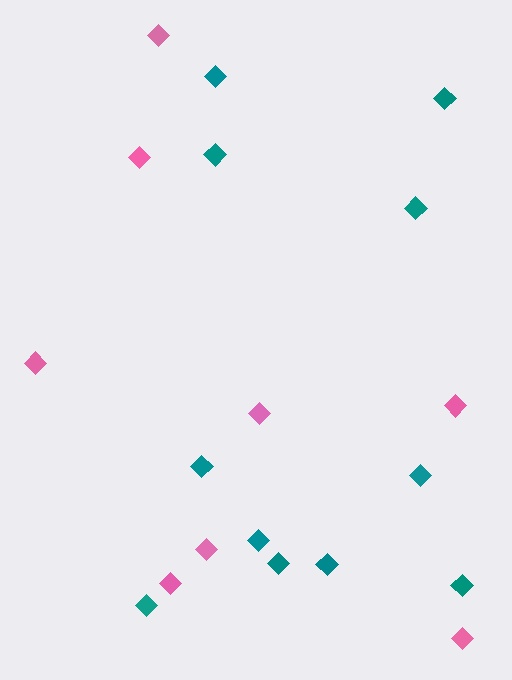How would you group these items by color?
There are 2 groups: one group of pink diamonds (8) and one group of teal diamonds (11).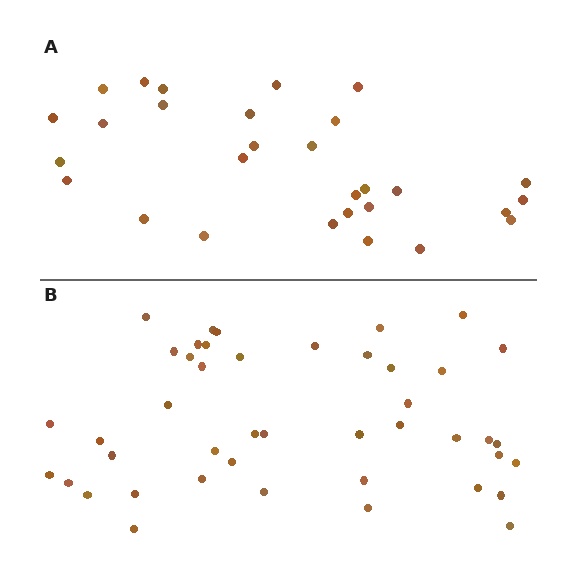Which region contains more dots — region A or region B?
Region B (the bottom region) has more dots.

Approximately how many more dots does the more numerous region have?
Region B has approximately 15 more dots than region A.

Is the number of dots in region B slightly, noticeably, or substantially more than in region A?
Region B has substantially more. The ratio is roughly 1.5 to 1.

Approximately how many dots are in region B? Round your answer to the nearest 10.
About 40 dots. (The exact count is 44, which rounds to 40.)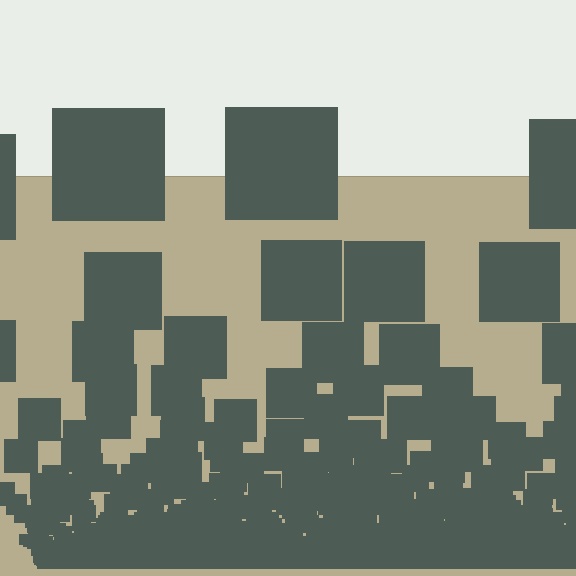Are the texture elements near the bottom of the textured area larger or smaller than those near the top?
Smaller. The gradient is inverted — elements near the bottom are smaller and denser.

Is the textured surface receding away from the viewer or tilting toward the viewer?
The surface appears to tilt toward the viewer. Texture elements get larger and sparser toward the top.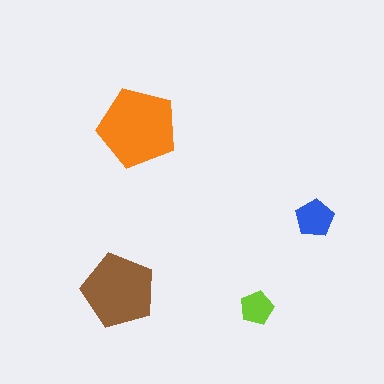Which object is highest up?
The orange pentagon is topmost.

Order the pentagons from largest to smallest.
the orange one, the brown one, the blue one, the lime one.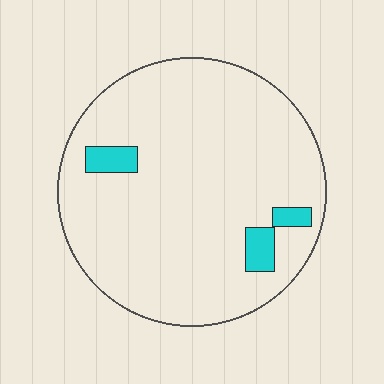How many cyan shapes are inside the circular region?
3.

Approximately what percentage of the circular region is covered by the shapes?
Approximately 5%.